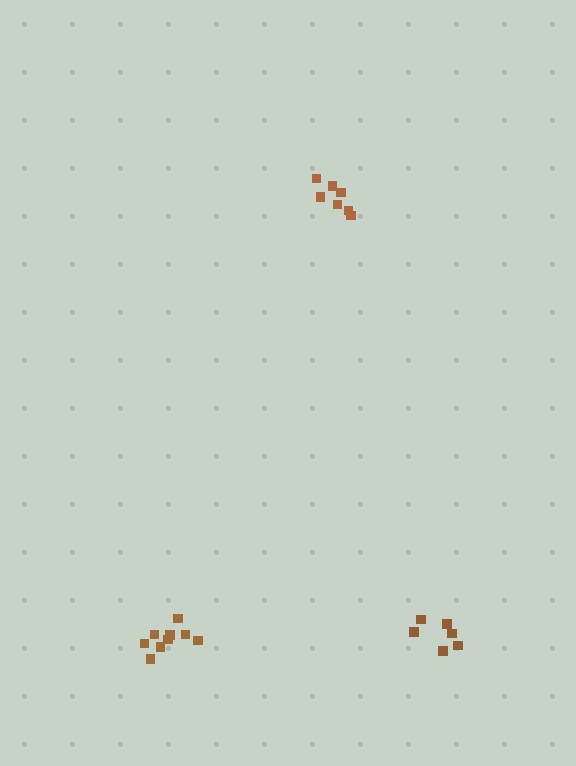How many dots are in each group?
Group 1: 7 dots, Group 2: 9 dots, Group 3: 6 dots (22 total).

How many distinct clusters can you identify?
There are 3 distinct clusters.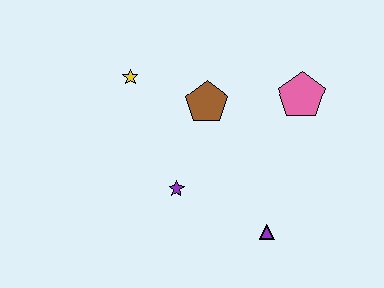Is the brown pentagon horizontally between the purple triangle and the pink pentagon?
No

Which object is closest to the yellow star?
The brown pentagon is closest to the yellow star.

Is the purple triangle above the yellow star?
No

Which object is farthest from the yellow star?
The purple triangle is farthest from the yellow star.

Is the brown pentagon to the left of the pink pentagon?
Yes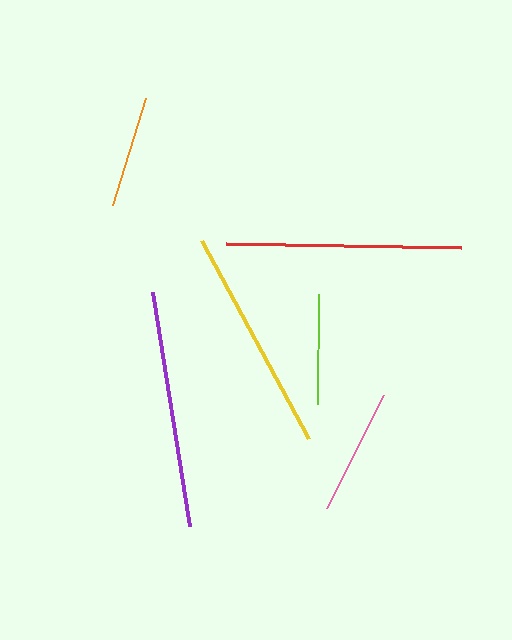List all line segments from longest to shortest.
From longest to shortest: purple, red, yellow, pink, orange, lime.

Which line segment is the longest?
The purple line is the longest at approximately 237 pixels.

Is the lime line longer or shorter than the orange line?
The orange line is longer than the lime line.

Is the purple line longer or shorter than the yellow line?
The purple line is longer than the yellow line.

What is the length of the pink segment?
The pink segment is approximately 126 pixels long.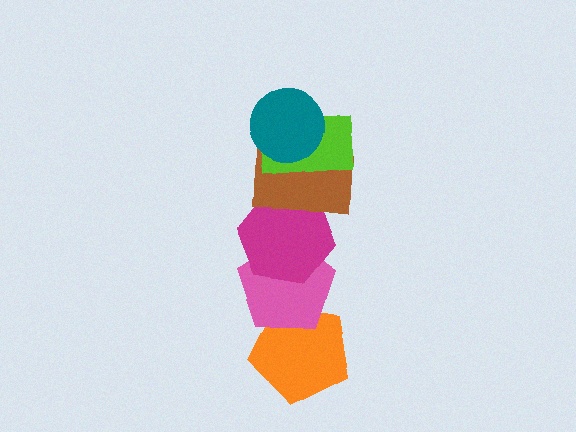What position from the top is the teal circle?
The teal circle is 1st from the top.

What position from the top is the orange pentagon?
The orange pentagon is 6th from the top.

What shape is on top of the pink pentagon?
The magenta hexagon is on top of the pink pentagon.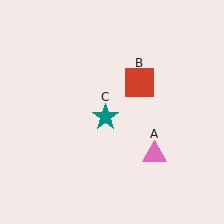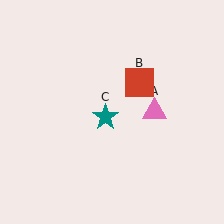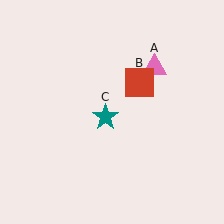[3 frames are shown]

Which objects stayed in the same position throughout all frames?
Red square (object B) and teal star (object C) remained stationary.